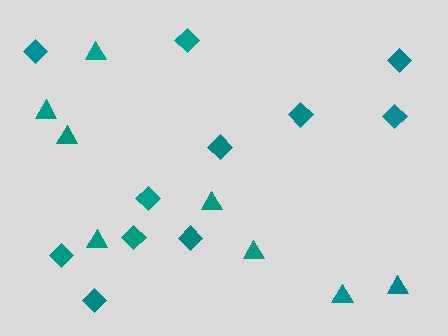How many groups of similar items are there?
There are 2 groups: one group of diamonds (11) and one group of triangles (8).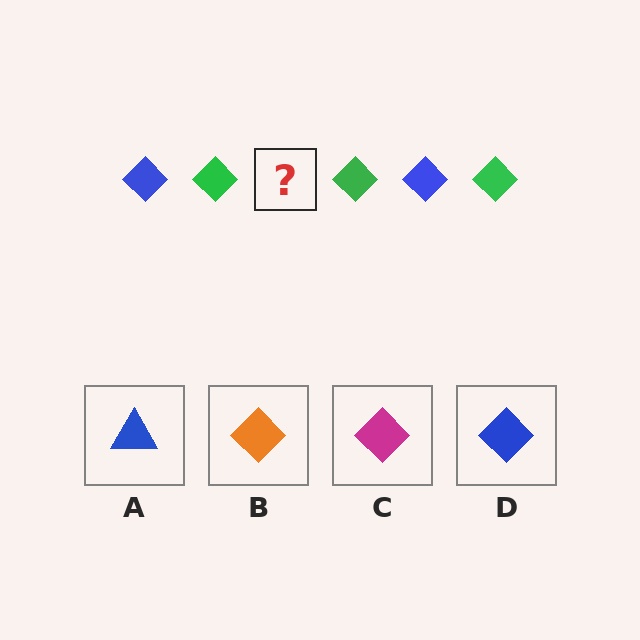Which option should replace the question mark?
Option D.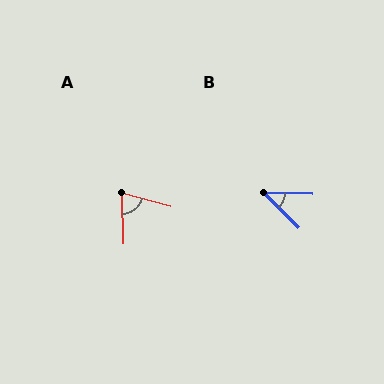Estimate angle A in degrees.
Approximately 72 degrees.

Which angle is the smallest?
B, at approximately 43 degrees.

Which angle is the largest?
A, at approximately 72 degrees.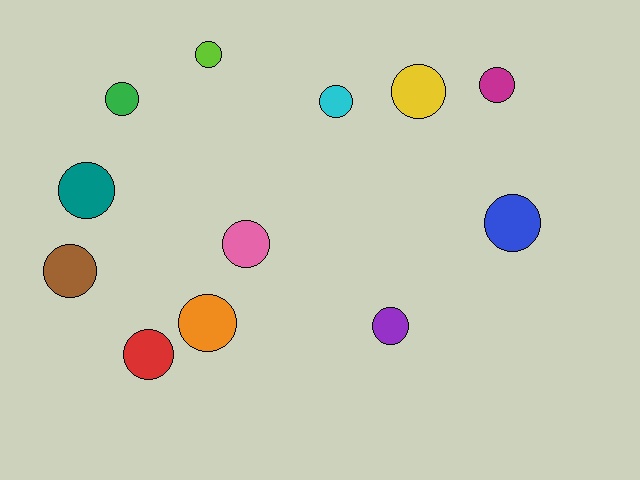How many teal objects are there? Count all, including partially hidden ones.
There is 1 teal object.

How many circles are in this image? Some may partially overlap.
There are 12 circles.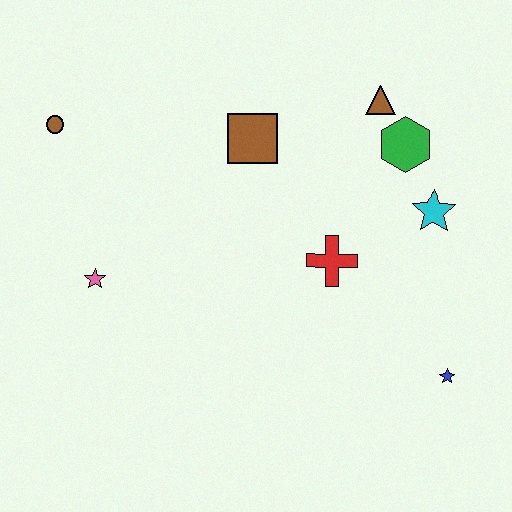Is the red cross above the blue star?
Yes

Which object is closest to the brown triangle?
The green hexagon is closest to the brown triangle.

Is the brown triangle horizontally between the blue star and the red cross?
Yes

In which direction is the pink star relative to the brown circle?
The pink star is below the brown circle.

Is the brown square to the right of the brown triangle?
No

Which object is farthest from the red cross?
The brown circle is farthest from the red cross.